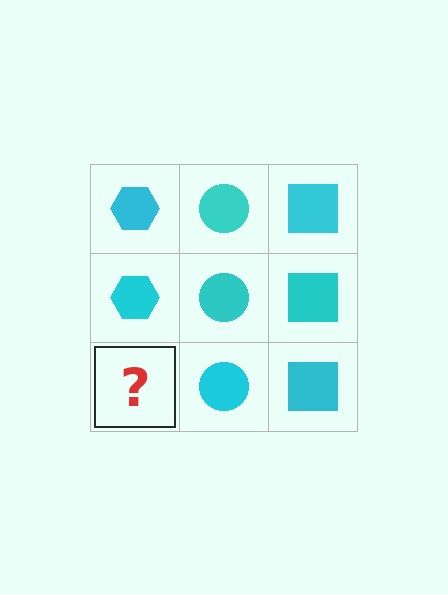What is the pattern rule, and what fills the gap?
The rule is that each column has a consistent shape. The gap should be filled with a cyan hexagon.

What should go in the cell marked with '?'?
The missing cell should contain a cyan hexagon.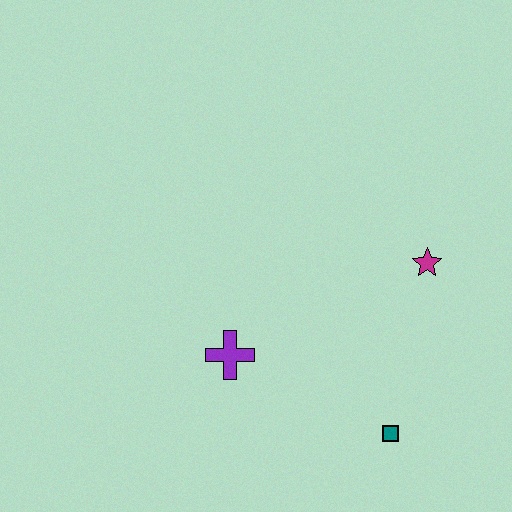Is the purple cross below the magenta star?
Yes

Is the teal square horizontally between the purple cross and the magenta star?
Yes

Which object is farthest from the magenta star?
The purple cross is farthest from the magenta star.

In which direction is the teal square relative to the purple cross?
The teal square is to the right of the purple cross.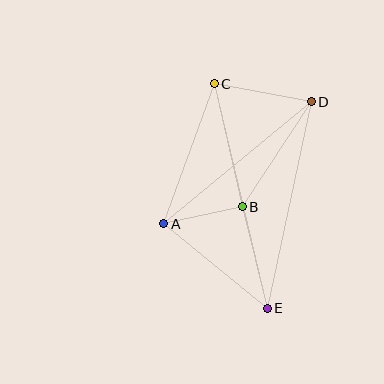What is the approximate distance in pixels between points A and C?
The distance between A and C is approximately 149 pixels.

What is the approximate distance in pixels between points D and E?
The distance between D and E is approximately 211 pixels.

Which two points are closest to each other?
Points A and B are closest to each other.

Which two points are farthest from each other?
Points C and E are farthest from each other.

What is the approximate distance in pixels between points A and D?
The distance between A and D is approximately 191 pixels.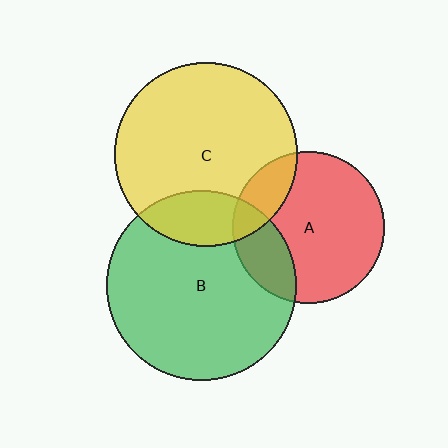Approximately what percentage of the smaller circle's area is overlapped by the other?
Approximately 15%.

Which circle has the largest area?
Circle B (green).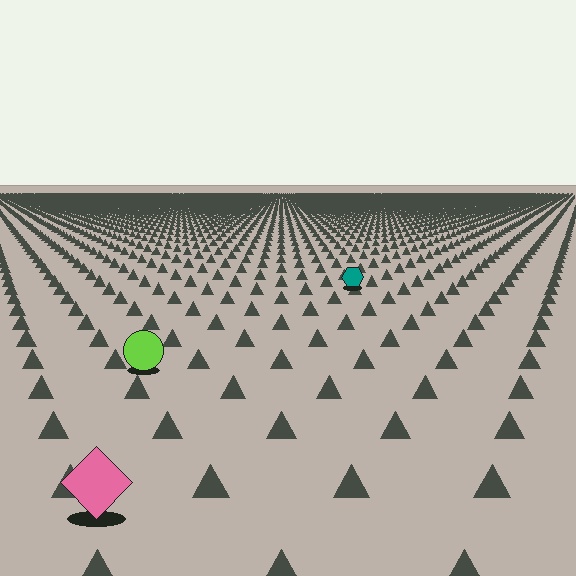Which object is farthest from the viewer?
The teal hexagon is farthest from the viewer. It appears smaller and the ground texture around it is denser.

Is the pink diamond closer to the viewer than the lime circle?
Yes. The pink diamond is closer — you can tell from the texture gradient: the ground texture is coarser near it.